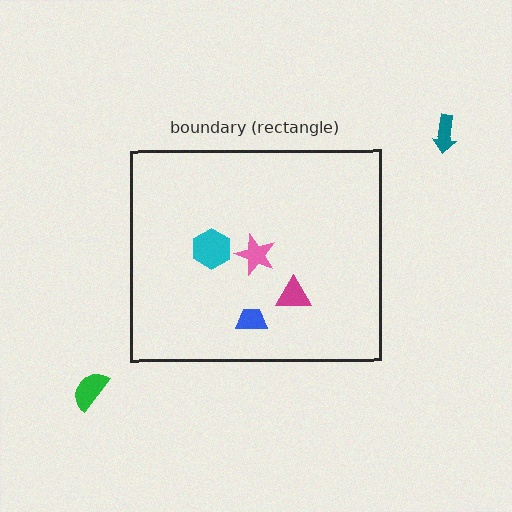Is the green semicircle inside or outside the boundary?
Outside.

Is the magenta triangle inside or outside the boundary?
Inside.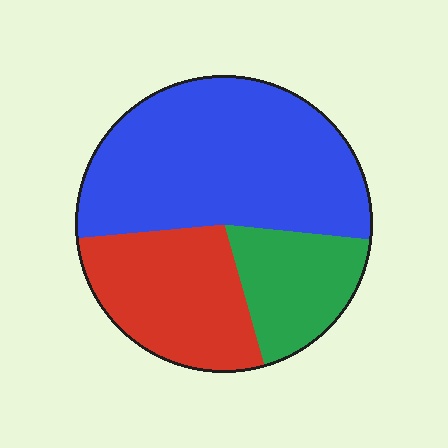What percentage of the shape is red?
Red takes up about one quarter (1/4) of the shape.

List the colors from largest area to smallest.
From largest to smallest: blue, red, green.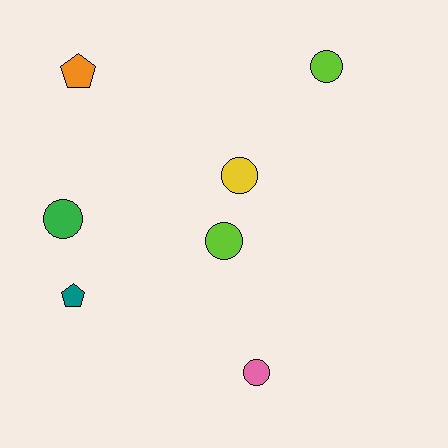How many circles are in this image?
There are 5 circles.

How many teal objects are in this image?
There is 1 teal object.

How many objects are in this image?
There are 7 objects.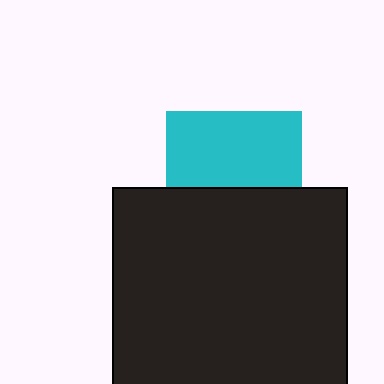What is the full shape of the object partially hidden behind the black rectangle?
The partially hidden object is a cyan square.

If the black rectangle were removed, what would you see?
You would see the complete cyan square.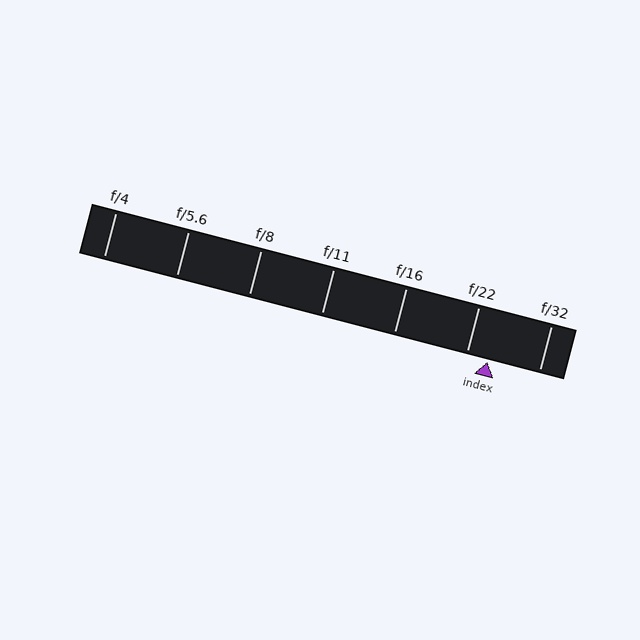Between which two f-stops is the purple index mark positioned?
The index mark is between f/22 and f/32.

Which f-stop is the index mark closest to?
The index mark is closest to f/22.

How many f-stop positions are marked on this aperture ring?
There are 7 f-stop positions marked.